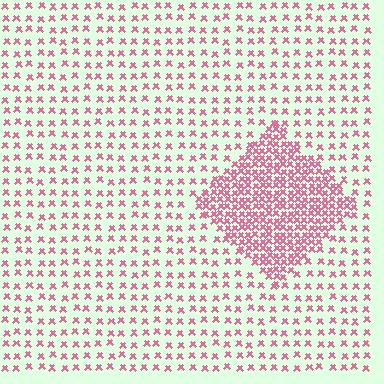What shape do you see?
I see a diamond.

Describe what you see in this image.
The image contains small pink elements arranged at two different densities. A diamond-shaped region is visible where the elements are more densely packed than the surrounding area.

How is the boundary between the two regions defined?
The boundary is defined by a change in element density (approximately 2.8x ratio). All elements are the same color, size, and shape.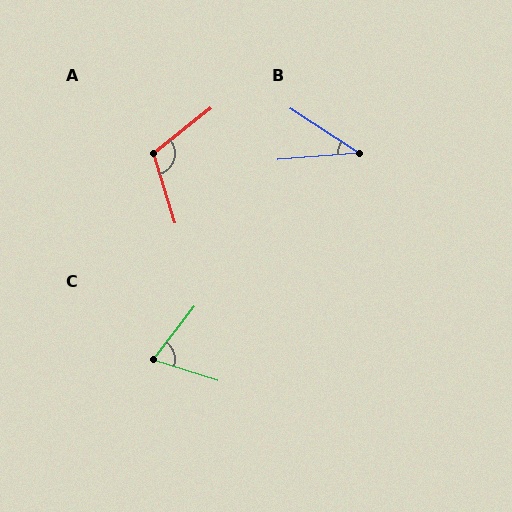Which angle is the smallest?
B, at approximately 37 degrees.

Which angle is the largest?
A, at approximately 111 degrees.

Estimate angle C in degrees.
Approximately 70 degrees.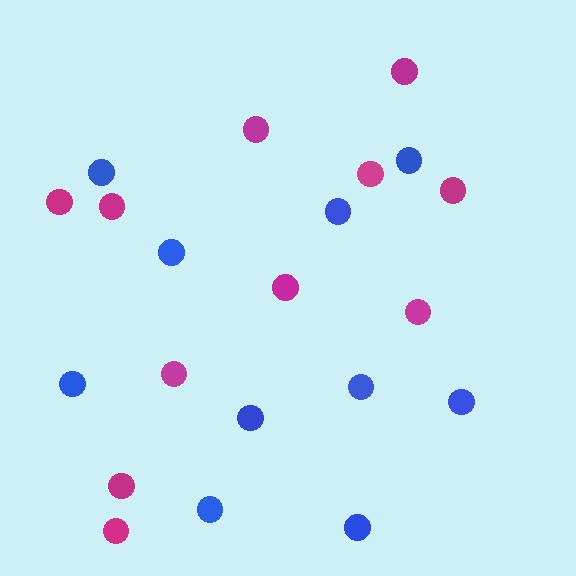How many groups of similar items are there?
There are 2 groups: one group of magenta circles (11) and one group of blue circles (10).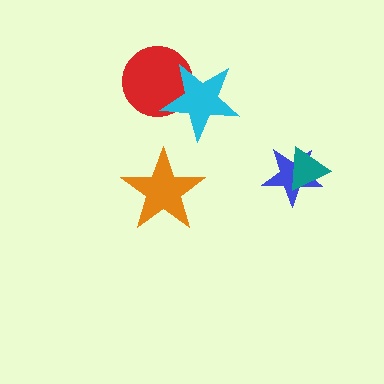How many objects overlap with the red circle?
1 object overlaps with the red circle.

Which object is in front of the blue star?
The teal triangle is in front of the blue star.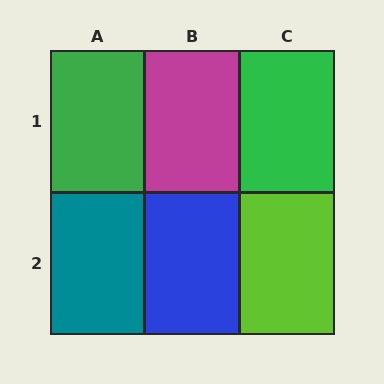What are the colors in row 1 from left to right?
Green, magenta, green.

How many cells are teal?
1 cell is teal.